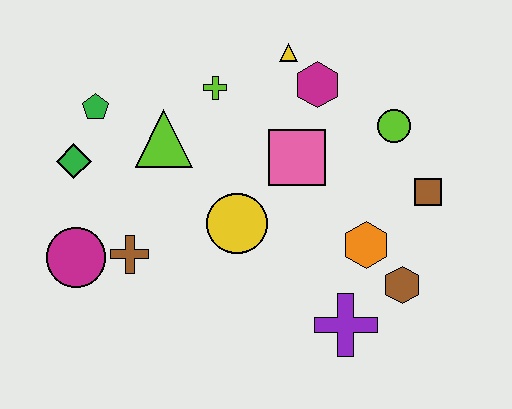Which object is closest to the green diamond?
The green pentagon is closest to the green diamond.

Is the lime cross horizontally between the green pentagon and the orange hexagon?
Yes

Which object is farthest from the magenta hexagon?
The magenta circle is farthest from the magenta hexagon.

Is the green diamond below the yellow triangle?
Yes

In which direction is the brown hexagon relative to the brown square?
The brown hexagon is below the brown square.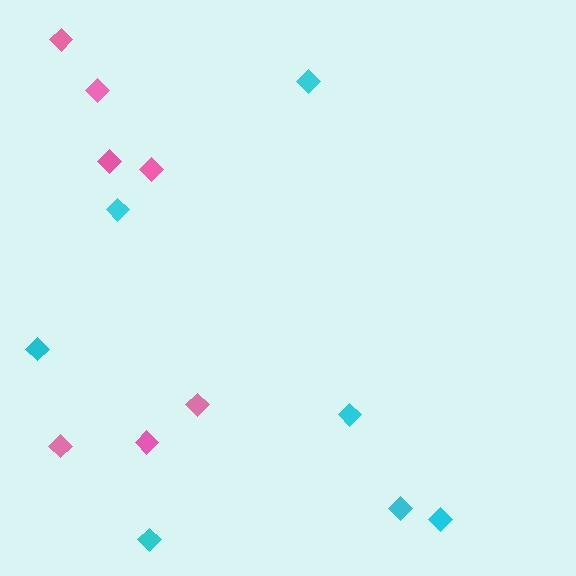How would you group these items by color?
There are 2 groups: one group of cyan diamonds (7) and one group of pink diamonds (7).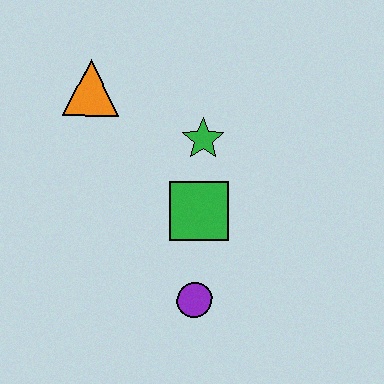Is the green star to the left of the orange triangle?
No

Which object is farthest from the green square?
The orange triangle is farthest from the green square.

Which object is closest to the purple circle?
The green square is closest to the purple circle.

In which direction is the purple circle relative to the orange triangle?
The purple circle is below the orange triangle.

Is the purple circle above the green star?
No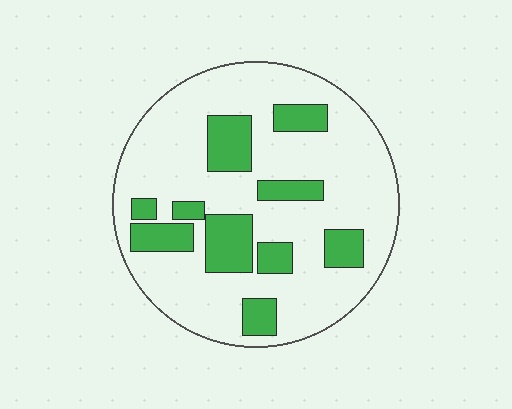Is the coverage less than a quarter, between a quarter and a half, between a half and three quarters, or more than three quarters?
Less than a quarter.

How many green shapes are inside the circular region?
10.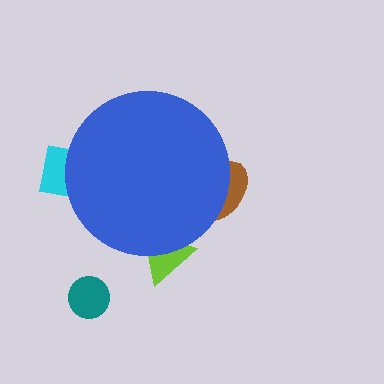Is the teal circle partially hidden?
No, the teal circle is fully visible.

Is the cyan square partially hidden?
Yes, the cyan square is partially hidden behind the blue circle.